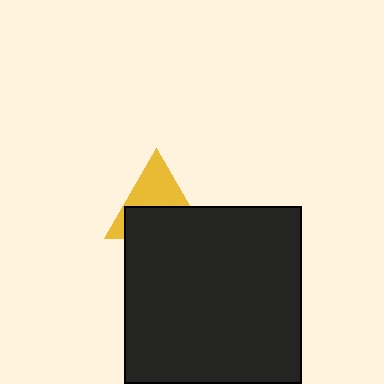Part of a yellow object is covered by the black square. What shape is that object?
It is a triangle.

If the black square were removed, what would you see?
You would see the complete yellow triangle.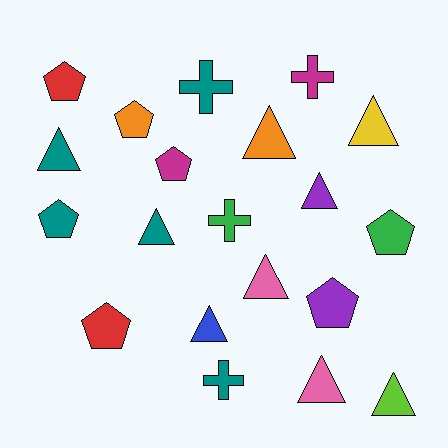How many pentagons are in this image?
There are 7 pentagons.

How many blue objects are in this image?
There is 1 blue object.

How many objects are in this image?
There are 20 objects.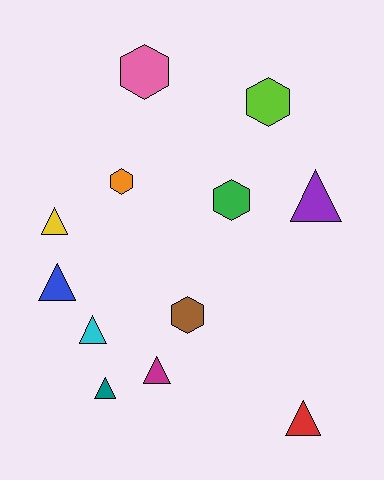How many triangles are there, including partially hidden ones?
There are 7 triangles.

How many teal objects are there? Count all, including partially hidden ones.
There is 1 teal object.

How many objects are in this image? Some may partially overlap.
There are 12 objects.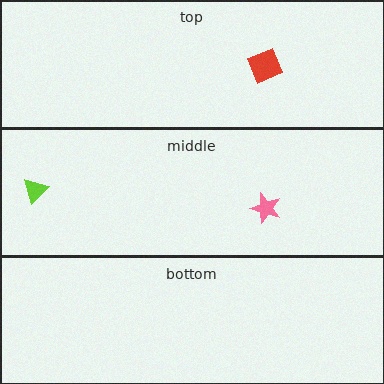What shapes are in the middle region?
The pink star, the lime triangle.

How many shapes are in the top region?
1.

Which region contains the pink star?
The middle region.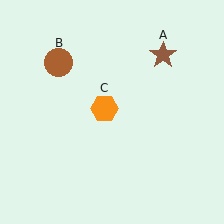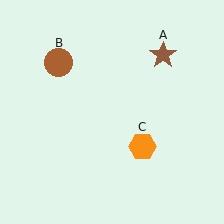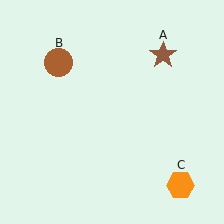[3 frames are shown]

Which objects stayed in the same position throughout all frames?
Brown star (object A) and brown circle (object B) remained stationary.